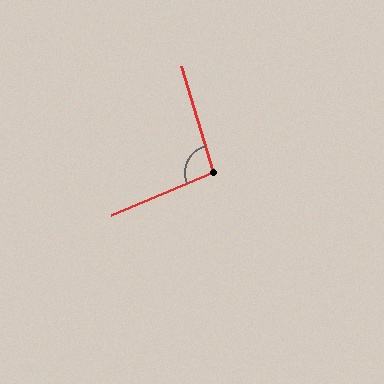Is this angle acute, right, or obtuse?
It is obtuse.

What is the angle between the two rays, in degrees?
Approximately 96 degrees.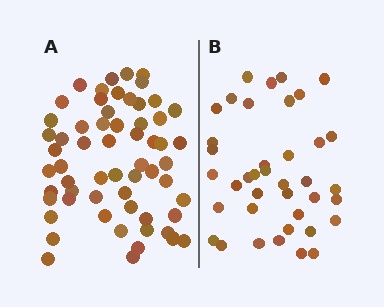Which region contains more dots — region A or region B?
Region A (the left region) has more dots.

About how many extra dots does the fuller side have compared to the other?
Region A has approximately 20 more dots than region B.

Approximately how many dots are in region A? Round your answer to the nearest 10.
About 60 dots.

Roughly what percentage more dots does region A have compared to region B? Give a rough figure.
About 55% more.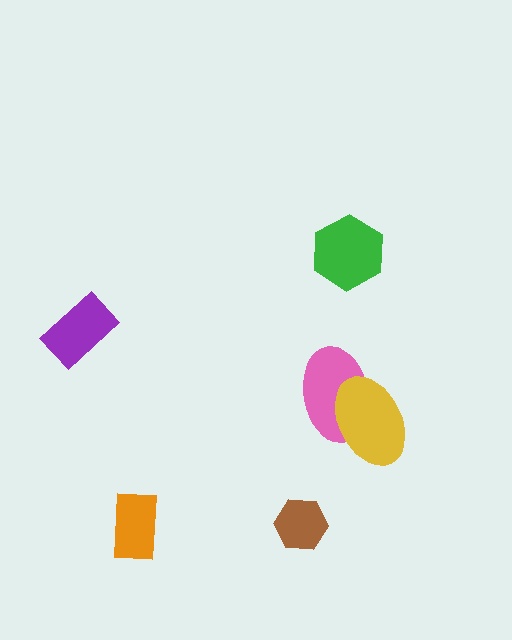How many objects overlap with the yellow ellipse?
1 object overlaps with the yellow ellipse.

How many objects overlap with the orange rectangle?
0 objects overlap with the orange rectangle.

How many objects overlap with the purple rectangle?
0 objects overlap with the purple rectangle.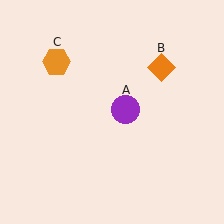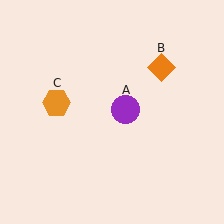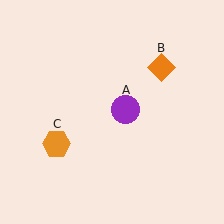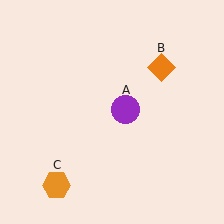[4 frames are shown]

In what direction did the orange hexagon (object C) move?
The orange hexagon (object C) moved down.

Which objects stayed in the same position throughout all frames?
Purple circle (object A) and orange diamond (object B) remained stationary.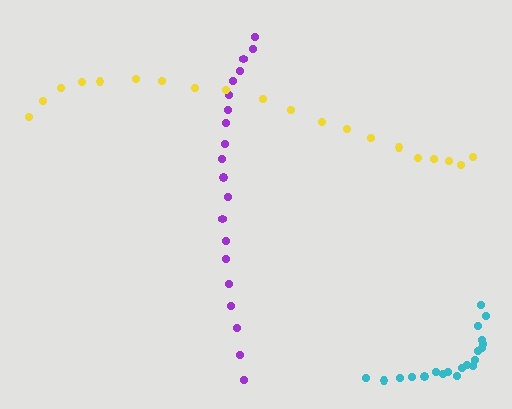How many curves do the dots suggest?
There are 3 distinct paths.